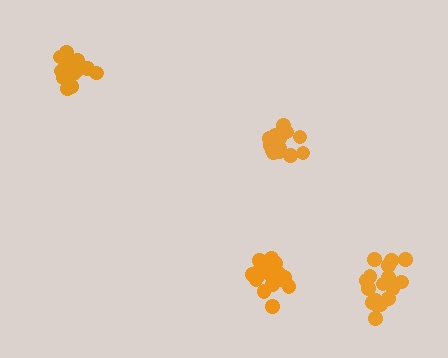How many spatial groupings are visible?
There are 4 spatial groupings.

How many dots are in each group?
Group 1: 16 dots, Group 2: 20 dots, Group 3: 18 dots, Group 4: 20 dots (74 total).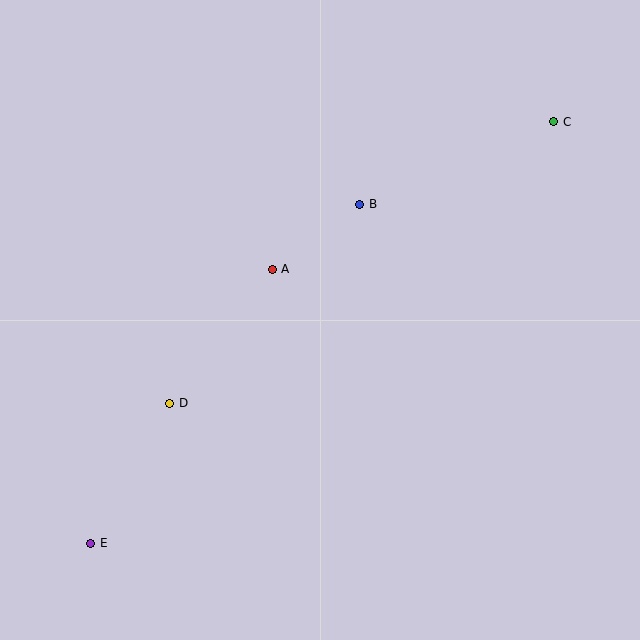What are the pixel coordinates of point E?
Point E is at (91, 543).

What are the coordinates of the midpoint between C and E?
The midpoint between C and E is at (322, 333).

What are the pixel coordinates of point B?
Point B is at (360, 204).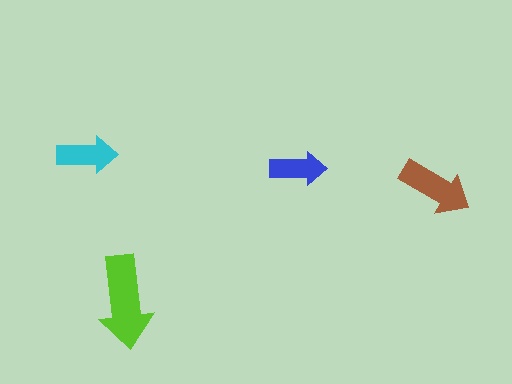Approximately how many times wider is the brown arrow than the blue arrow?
About 1.5 times wider.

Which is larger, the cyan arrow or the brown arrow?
The brown one.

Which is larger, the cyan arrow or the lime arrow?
The lime one.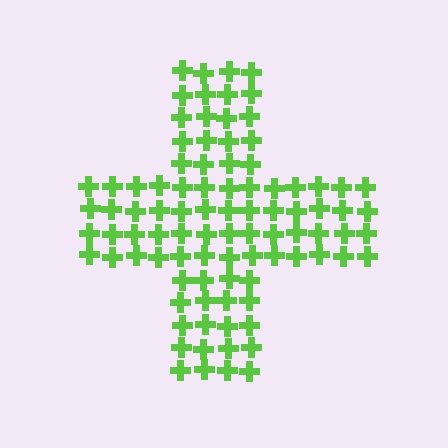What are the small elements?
The small elements are crosses.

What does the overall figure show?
The overall figure shows a cross.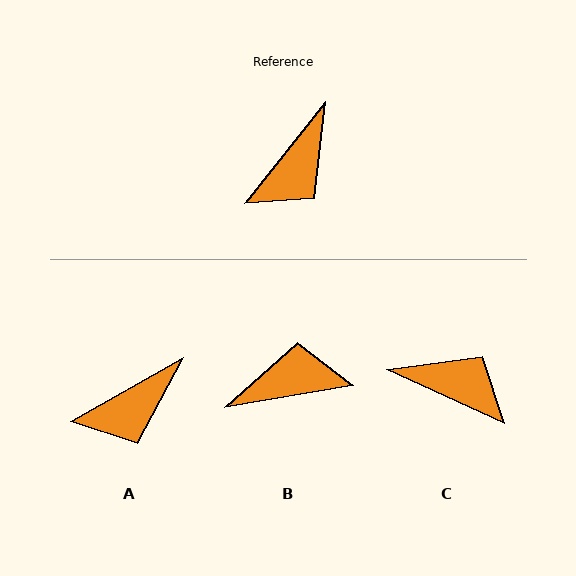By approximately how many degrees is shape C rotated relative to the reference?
Approximately 104 degrees counter-clockwise.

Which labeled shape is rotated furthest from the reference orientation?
B, about 138 degrees away.